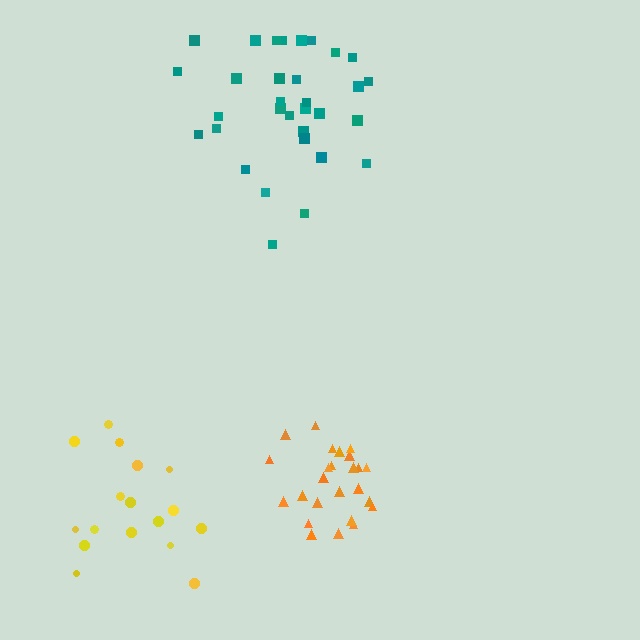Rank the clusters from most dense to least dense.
orange, teal, yellow.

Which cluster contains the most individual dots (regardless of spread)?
Teal (32).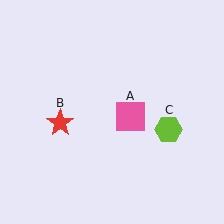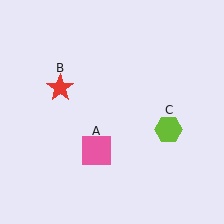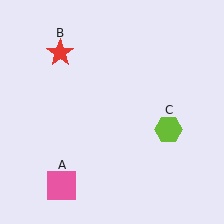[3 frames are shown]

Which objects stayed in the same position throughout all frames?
Lime hexagon (object C) remained stationary.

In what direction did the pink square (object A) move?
The pink square (object A) moved down and to the left.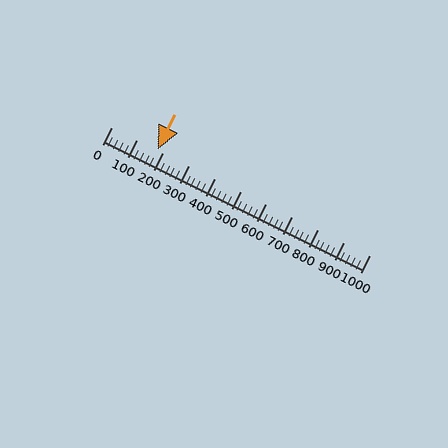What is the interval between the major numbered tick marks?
The major tick marks are spaced 100 units apart.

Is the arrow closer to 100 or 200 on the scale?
The arrow is closer to 200.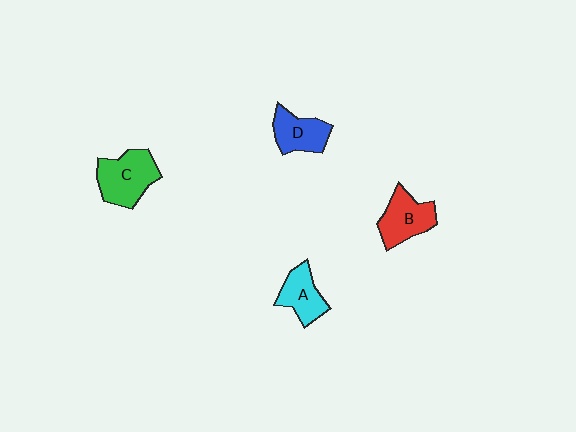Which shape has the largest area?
Shape C (green).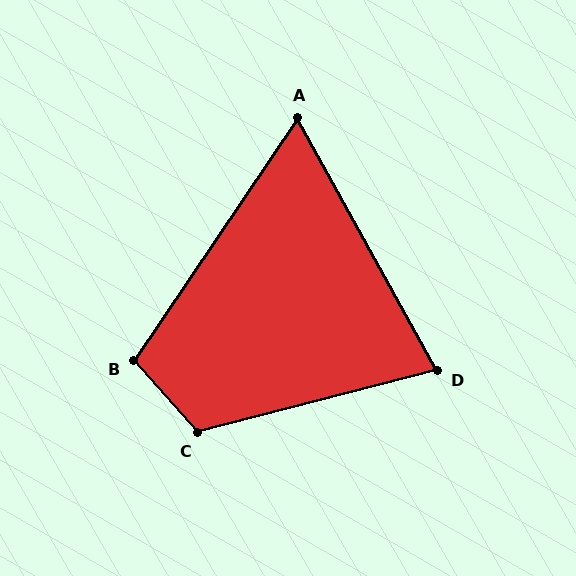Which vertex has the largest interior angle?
C, at approximately 117 degrees.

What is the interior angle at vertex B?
Approximately 104 degrees (obtuse).